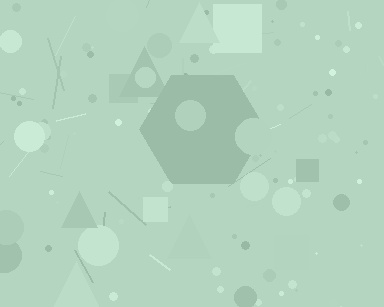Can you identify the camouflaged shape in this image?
The camouflaged shape is a hexagon.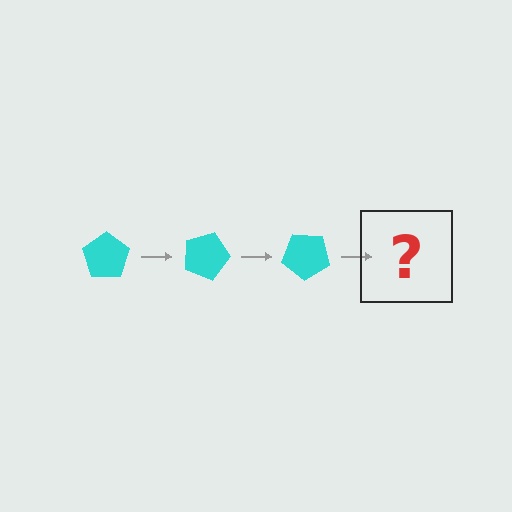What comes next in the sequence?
The next element should be a cyan pentagon rotated 60 degrees.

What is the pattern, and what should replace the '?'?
The pattern is that the pentagon rotates 20 degrees each step. The '?' should be a cyan pentagon rotated 60 degrees.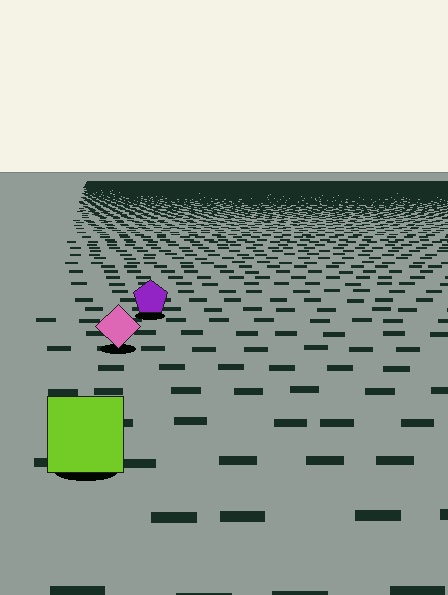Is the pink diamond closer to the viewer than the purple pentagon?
Yes. The pink diamond is closer — you can tell from the texture gradient: the ground texture is coarser near it.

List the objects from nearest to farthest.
From nearest to farthest: the lime square, the pink diamond, the purple pentagon.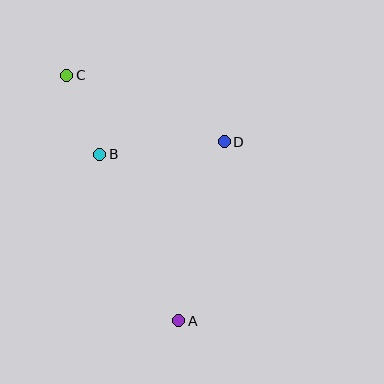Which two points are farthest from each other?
Points A and C are farthest from each other.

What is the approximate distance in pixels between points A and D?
The distance between A and D is approximately 185 pixels.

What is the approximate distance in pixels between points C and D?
The distance between C and D is approximately 171 pixels.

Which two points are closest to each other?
Points B and C are closest to each other.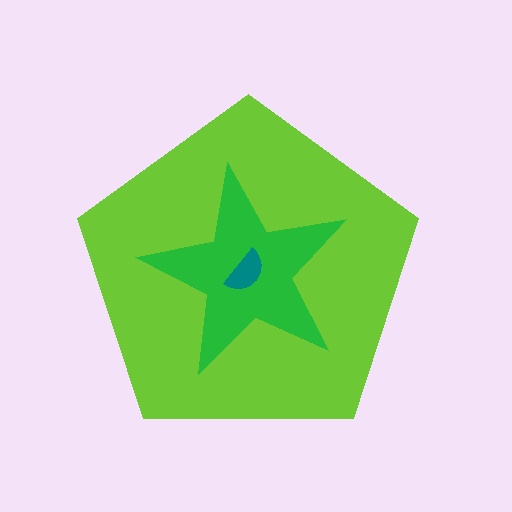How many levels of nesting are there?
3.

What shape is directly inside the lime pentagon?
The green star.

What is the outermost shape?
The lime pentagon.